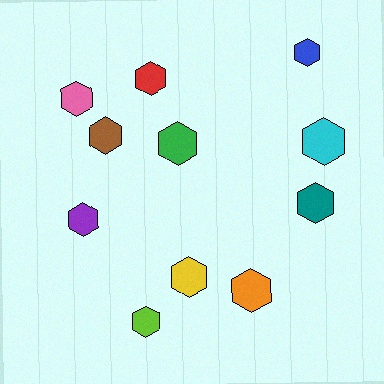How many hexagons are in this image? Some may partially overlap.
There are 11 hexagons.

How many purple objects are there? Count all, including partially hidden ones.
There is 1 purple object.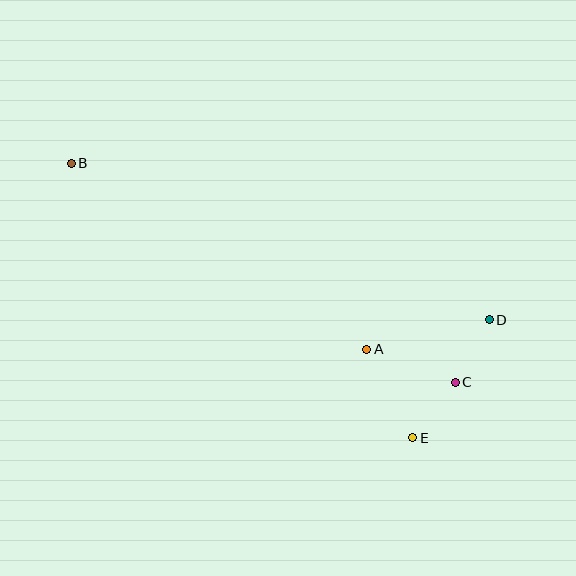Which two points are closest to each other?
Points C and E are closest to each other.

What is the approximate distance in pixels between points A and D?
The distance between A and D is approximately 126 pixels.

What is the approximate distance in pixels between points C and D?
The distance between C and D is approximately 71 pixels.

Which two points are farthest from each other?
Points B and D are farthest from each other.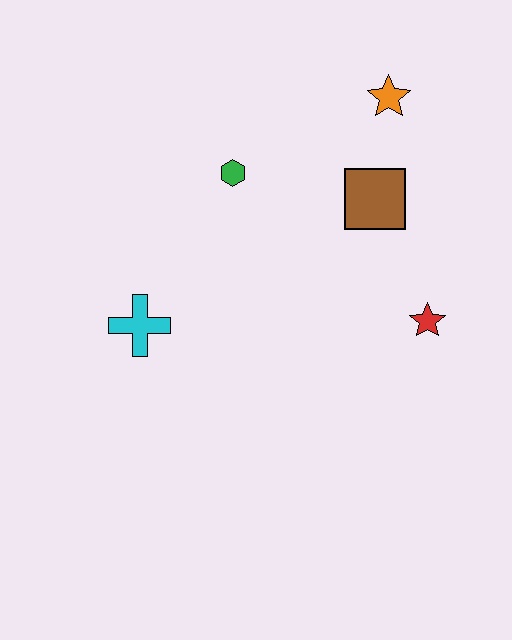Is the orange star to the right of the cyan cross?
Yes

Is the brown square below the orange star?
Yes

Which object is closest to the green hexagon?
The brown square is closest to the green hexagon.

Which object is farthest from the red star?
The cyan cross is farthest from the red star.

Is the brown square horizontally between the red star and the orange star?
No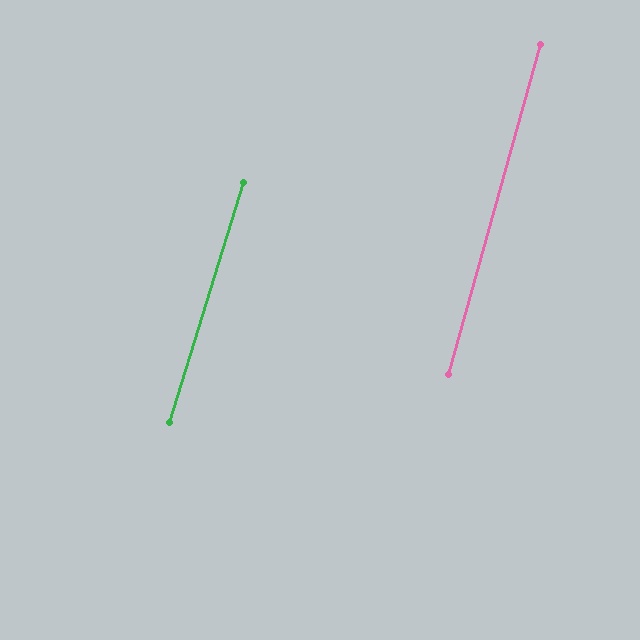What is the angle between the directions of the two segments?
Approximately 1 degree.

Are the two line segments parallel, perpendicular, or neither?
Parallel — their directions differ by only 1.4°.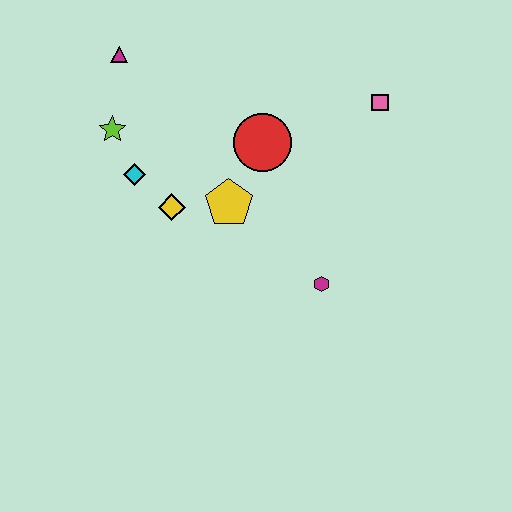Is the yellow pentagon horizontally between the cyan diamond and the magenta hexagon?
Yes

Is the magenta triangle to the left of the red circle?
Yes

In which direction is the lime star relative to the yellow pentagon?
The lime star is to the left of the yellow pentagon.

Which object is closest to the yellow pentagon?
The yellow diamond is closest to the yellow pentagon.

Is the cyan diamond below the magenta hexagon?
No